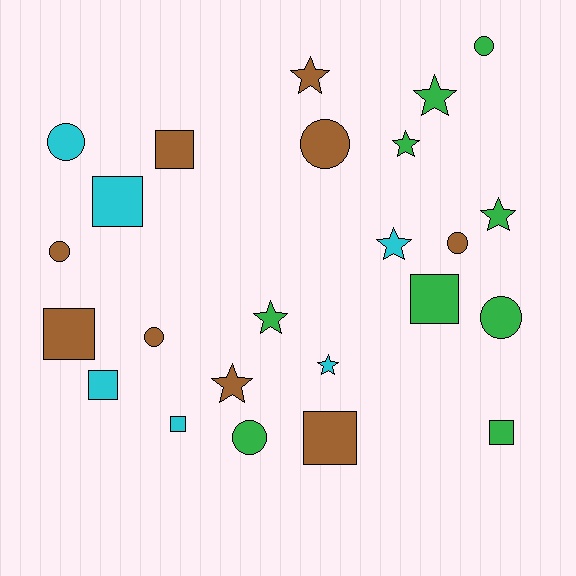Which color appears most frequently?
Brown, with 9 objects.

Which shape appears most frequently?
Square, with 8 objects.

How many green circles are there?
There are 3 green circles.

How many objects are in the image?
There are 24 objects.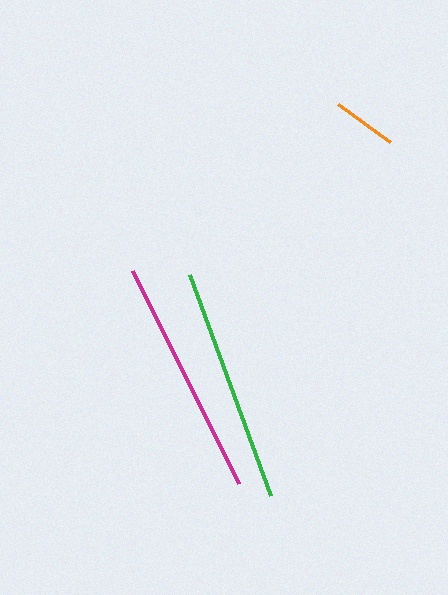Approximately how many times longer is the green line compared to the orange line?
The green line is approximately 3.6 times the length of the orange line.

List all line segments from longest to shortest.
From longest to shortest: magenta, green, orange.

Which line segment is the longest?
The magenta line is the longest at approximately 238 pixels.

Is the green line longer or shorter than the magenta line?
The magenta line is longer than the green line.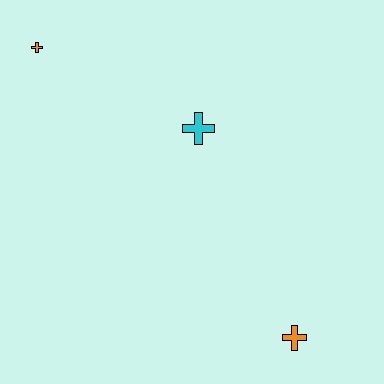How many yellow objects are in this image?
There are no yellow objects.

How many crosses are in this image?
There are 3 crosses.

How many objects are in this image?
There are 3 objects.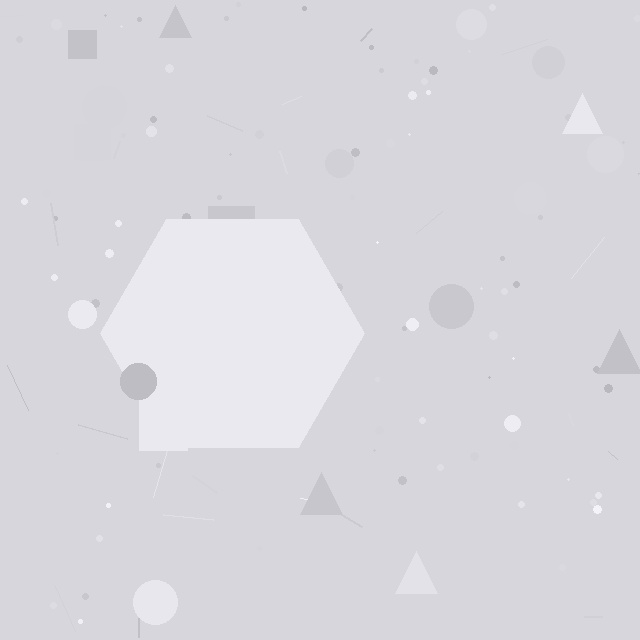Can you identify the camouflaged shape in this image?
The camouflaged shape is a hexagon.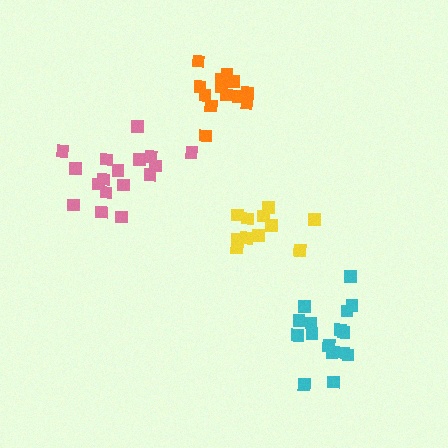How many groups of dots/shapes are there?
There are 4 groups.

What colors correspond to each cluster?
The clusters are colored: yellow, orange, pink, cyan.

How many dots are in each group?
Group 1: 11 dots, Group 2: 14 dots, Group 3: 17 dots, Group 4: 16 dots (58 total).